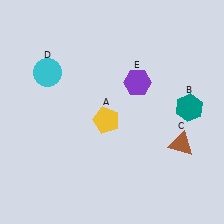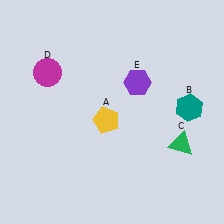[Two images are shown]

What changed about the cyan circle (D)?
In Image 1, D is cyan. In Image 2, it changed to magenta.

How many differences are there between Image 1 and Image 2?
There are 2 differences between the two images.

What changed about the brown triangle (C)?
In Image 1, C is brown. In Image 2, it changed to green.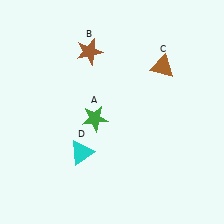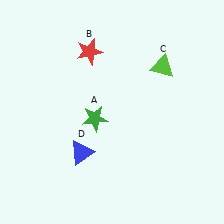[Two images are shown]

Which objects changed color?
B changed from brown to red. C changed from brown to lime. D changed from cyan to blue.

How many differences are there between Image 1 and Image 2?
There are 3 differences between the two images.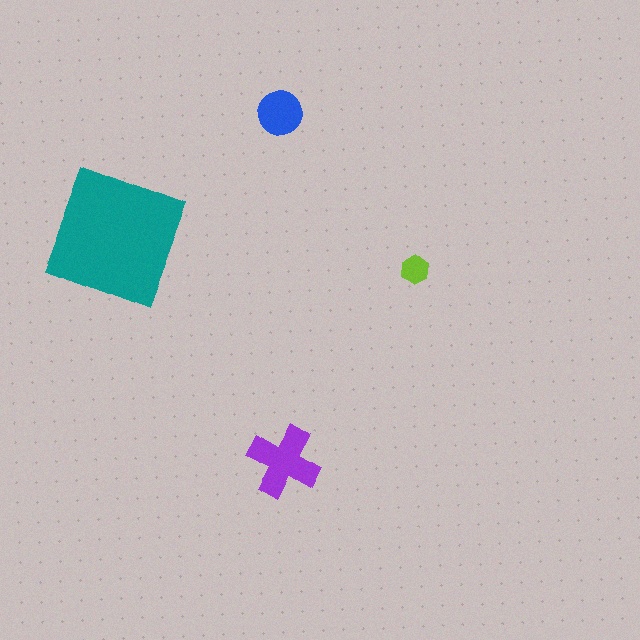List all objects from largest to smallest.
The teal square, the purple cross, the blue circle, the lime hexagon.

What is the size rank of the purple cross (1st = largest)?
2nd.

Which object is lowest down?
The purple cross is bottommost.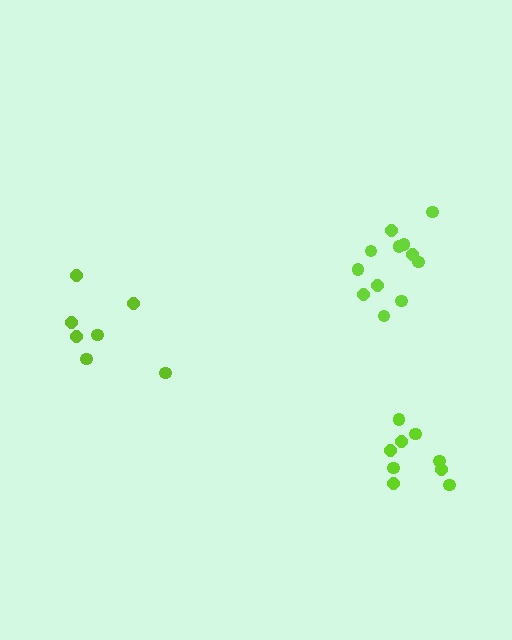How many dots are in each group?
Group 1: 7 dots, Group 2: 12 dots, Group 3: 9 dots (28 total).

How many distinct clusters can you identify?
There are 3 distinct clusters.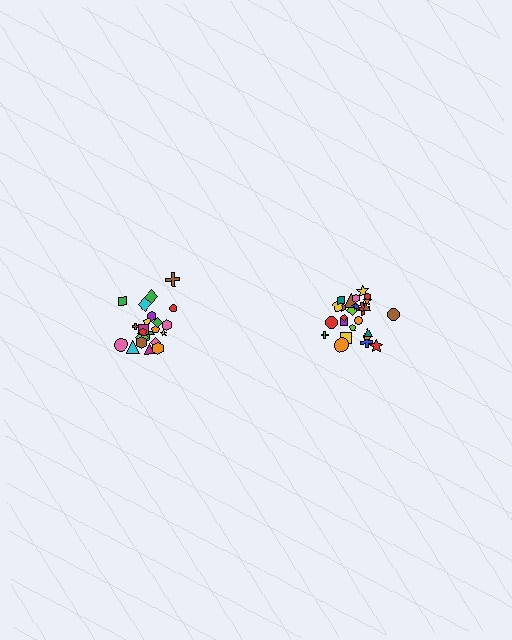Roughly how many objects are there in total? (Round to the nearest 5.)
Roughly 45 objects in total.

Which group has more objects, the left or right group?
The right group.